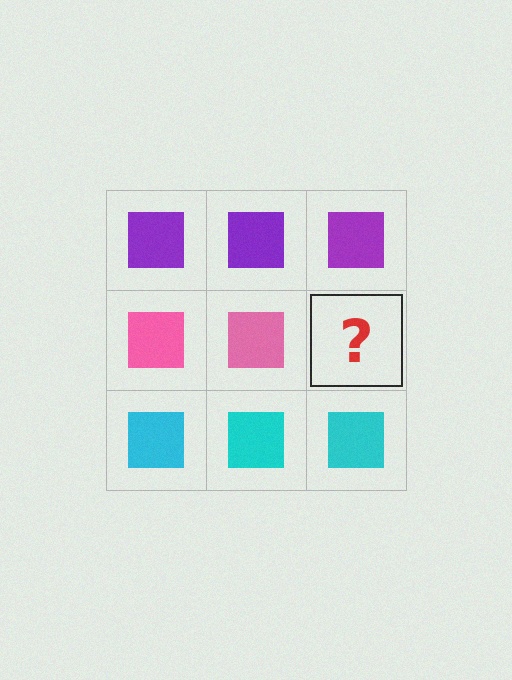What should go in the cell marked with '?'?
The missing cell should contain a pink square.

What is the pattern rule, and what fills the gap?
The rule is that each row has a consistent color. The gap should be filled with a pink square.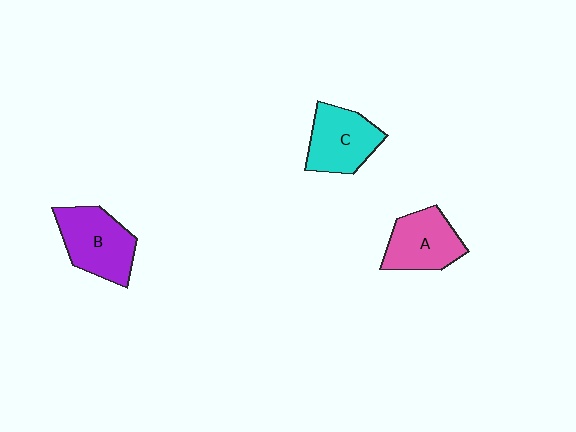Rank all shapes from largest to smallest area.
From largest to smallest: B (purple), C (cyan), A (pink).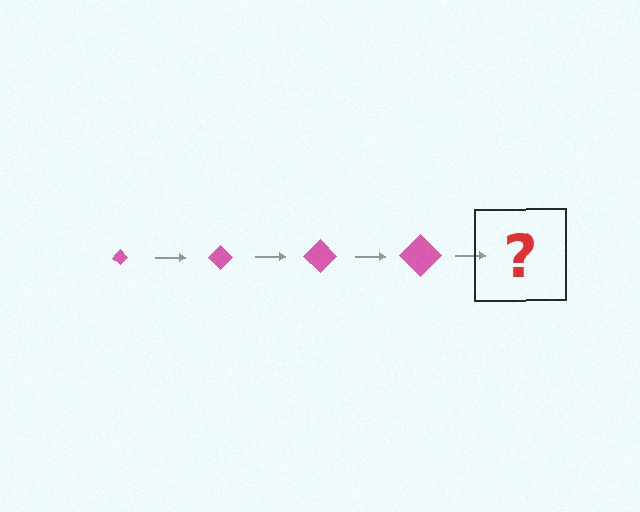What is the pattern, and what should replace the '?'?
The pattern is that the diamond gets progressively larger each step. The '?' should be a pink diamond, larger than the previous one.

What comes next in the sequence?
The next element should be a pink diamond, larger than the previous one.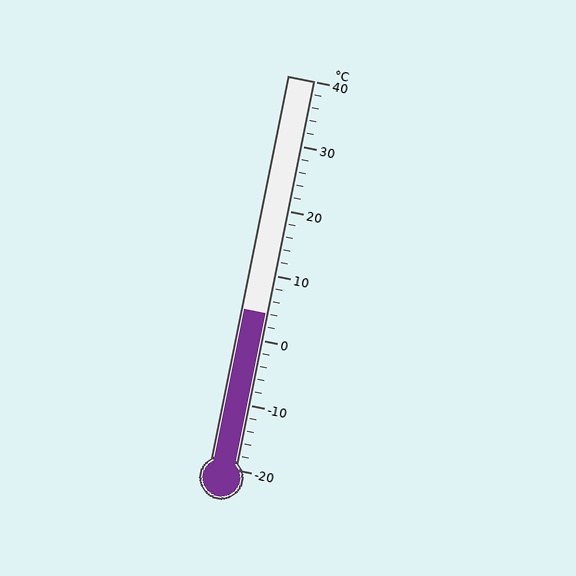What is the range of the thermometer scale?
The thermometer scale ranges from -20°C to 40°C.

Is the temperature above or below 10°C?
The temperature is below 10°C.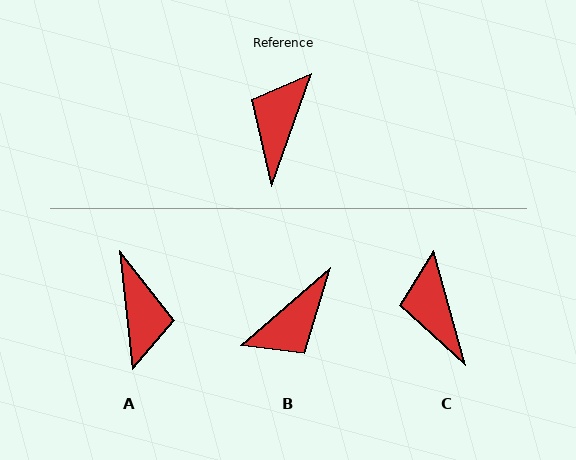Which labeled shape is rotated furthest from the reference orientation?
A, about 155 degrees away.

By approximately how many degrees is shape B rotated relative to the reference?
Approximately 150 degrees counter-clockwise.